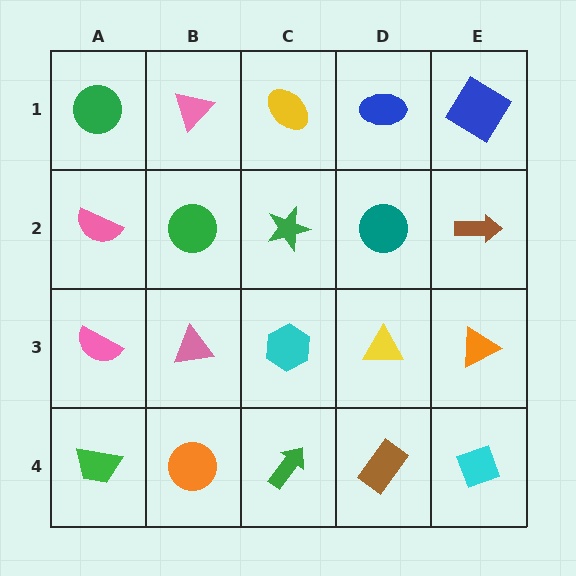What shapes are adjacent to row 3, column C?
A green star (row 2, column C), a green arrow (row 4, column C), a pink triangle (row 3, column B), a yellow triangle (row 3, column D).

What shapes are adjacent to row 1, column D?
A teal circle (row 2, column D), a yellow ellipse (row 1, column C), a blue diamond (row 1, column E).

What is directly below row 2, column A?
A pink semicircle.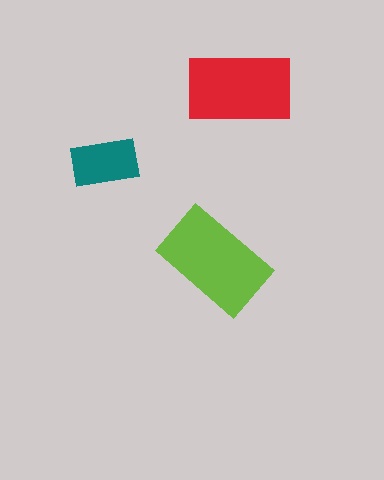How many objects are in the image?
There are 3 objects in the image.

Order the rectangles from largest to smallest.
the lime one, the red one, the teal one.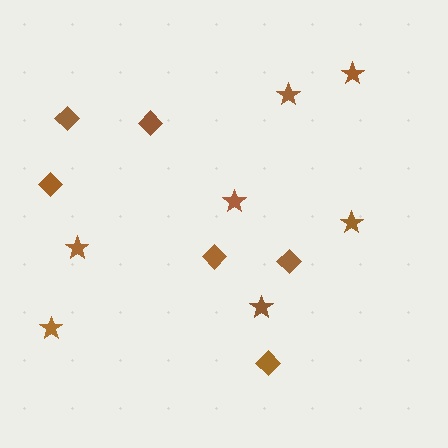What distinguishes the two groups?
There are 2 groups: one group of diamonds (6) and one group of stars (7).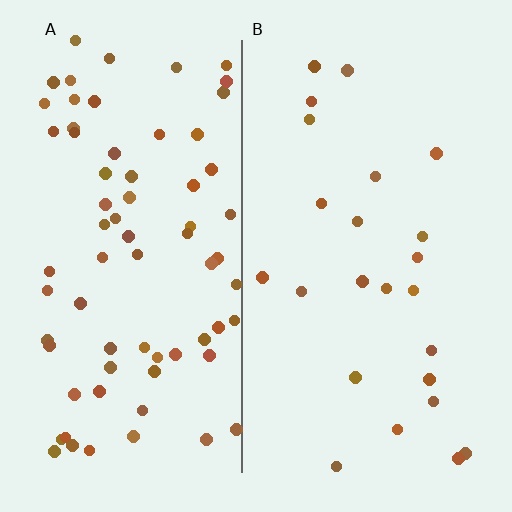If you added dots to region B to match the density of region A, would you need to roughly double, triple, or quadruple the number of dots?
Approximately triple.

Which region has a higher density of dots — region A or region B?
A (the left).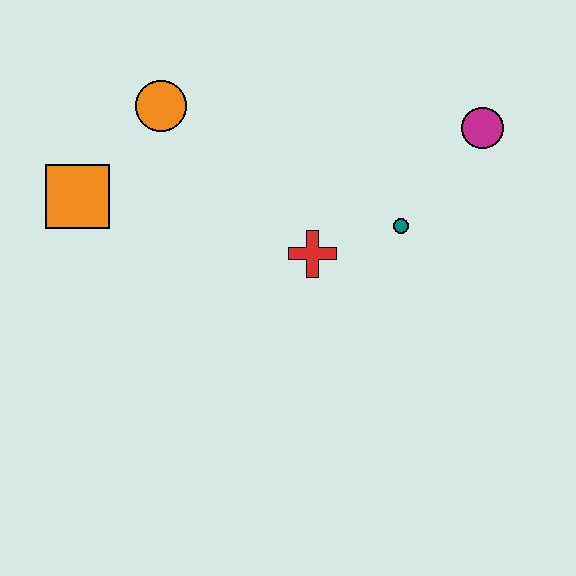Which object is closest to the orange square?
The orange circle is closest to the orange square.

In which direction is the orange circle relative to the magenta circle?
The orange circle is to the left of the magenta circle.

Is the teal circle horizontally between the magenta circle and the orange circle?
Yes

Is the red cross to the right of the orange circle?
Yes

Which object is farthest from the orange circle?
The magenta circle is farthest from the orange circle.